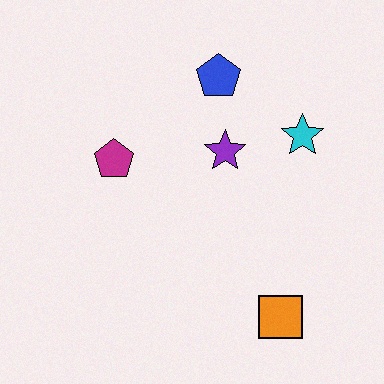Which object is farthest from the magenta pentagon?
The orange square is farthest from the magenta pentagon.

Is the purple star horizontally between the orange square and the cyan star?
No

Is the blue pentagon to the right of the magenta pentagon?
Yes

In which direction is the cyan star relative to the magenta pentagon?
The cyan star is to the right of the magenta pentagon.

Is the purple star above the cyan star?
No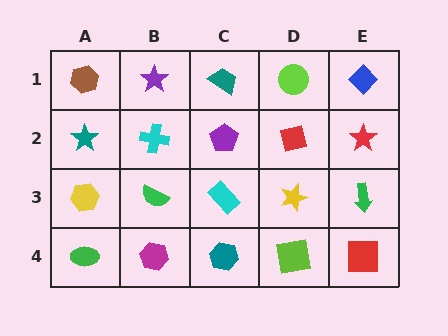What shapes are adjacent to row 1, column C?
A purple pentagon (row 2, column C), a purple star (row 1, column B), a lime circle (row 1, column D).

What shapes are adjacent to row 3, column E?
A red star (row 2, column E), a red square (row 4, column E), a yellow star (row 3, column D).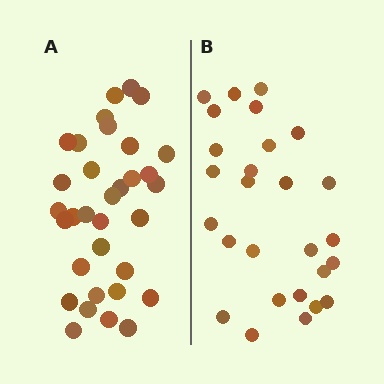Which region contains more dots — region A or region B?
Region A (the left region) has more dots.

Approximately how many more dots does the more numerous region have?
Region A has about 6 more dots than region B.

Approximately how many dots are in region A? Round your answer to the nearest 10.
About 30 dots. (The exact count is 33, which rounds to 30.)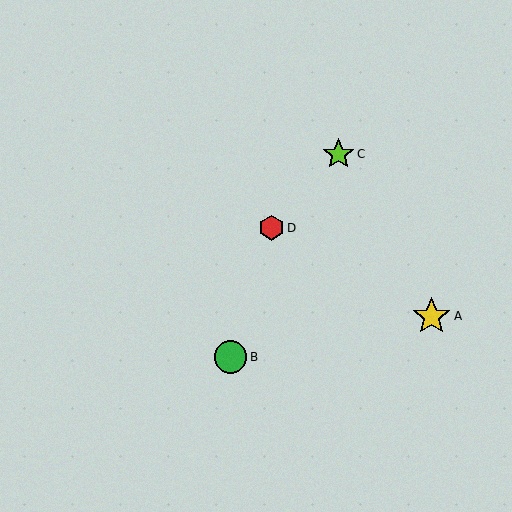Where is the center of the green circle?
The center of the green circle is at (231, 357).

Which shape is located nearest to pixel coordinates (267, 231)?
The red hexagon (labeled D) at (271, 228) is nearest to that location.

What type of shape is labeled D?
Shape D is a red hexagon.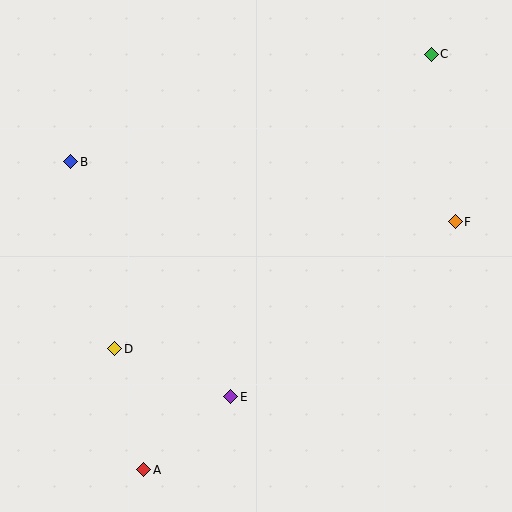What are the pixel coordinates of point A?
Point A is at (144, 470).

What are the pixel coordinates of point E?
Point E is at (231, 397).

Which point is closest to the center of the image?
Point E at (231, 397) is closest to the center.